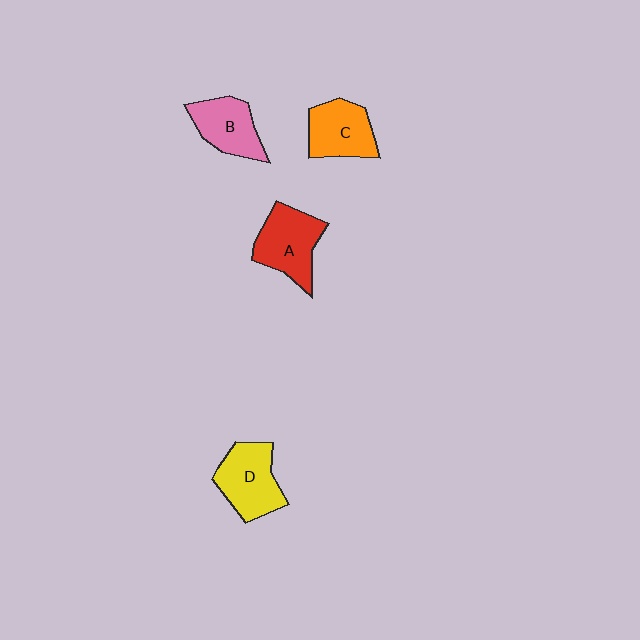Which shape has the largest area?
Shape D (yellow).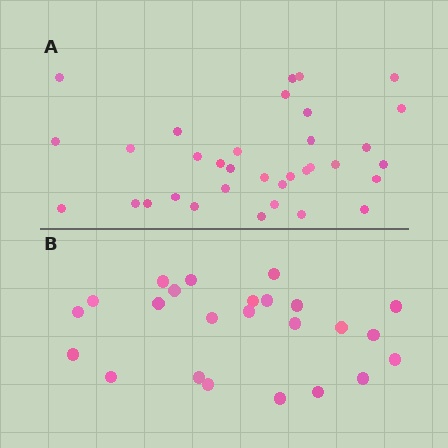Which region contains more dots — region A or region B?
Region A (the top region) has more dots.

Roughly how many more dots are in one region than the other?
Region A has roughly 10 or so more dots than region B.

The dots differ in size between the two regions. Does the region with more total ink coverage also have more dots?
No. Region B has more total ink coverage because its dots are larger, but region A actually contains more individual dots. Total area can be misleading — the number of items is what matters here.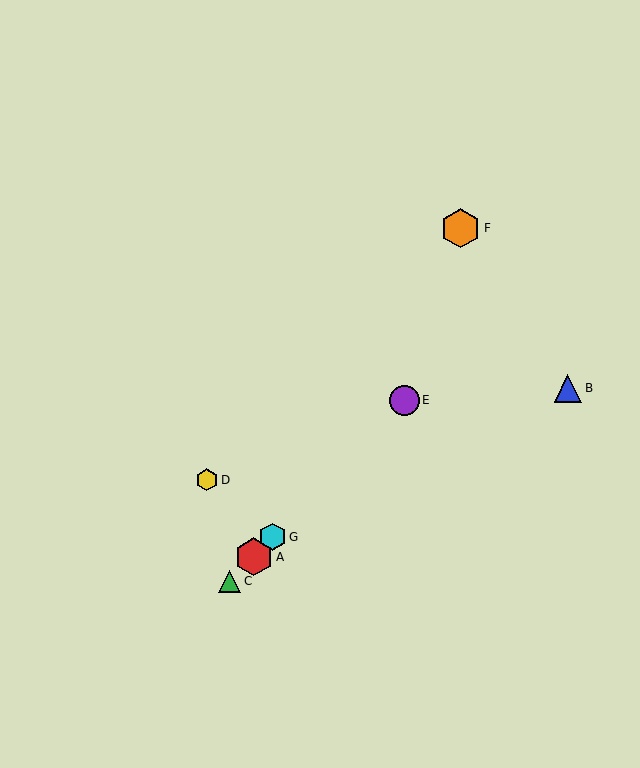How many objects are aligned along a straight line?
4 objects (A, C, E, G) are aligned along a straight line.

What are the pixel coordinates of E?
Object E is at (404, 400).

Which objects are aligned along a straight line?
Objects A, C, E, G are aligned along a straight line.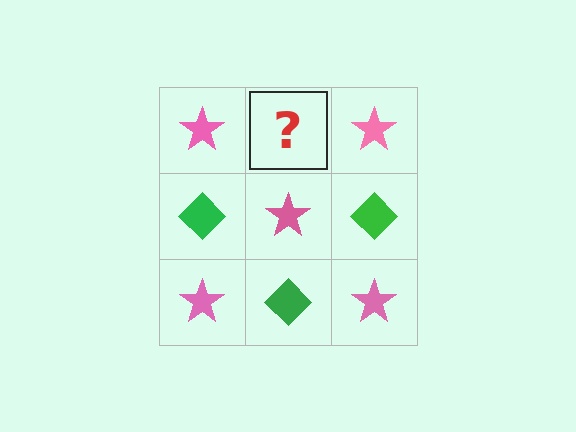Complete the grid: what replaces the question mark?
The question mark should be replaced with a green diamond.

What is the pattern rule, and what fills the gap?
The rule is that it alternates pink star and green diamond in a checkerboard pattern. The gap should be filled with a green diamond.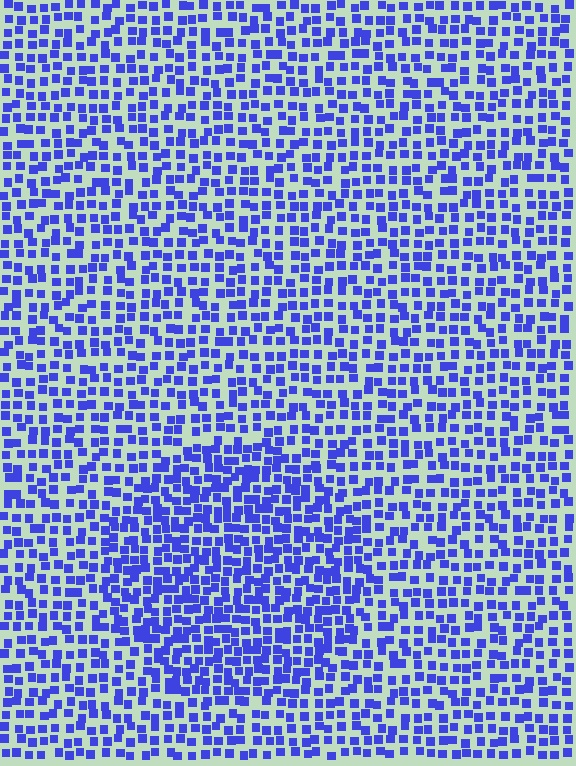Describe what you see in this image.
The image contains small blue elements arranged at two different densities. A circle-shaped region is visible where the elements are more densely packed than the surrounding area.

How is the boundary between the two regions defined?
The boundary is defined by a change in element density (approximately 1.5x ratio). All elements are the same color, size, and shape.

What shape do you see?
I see a circle.